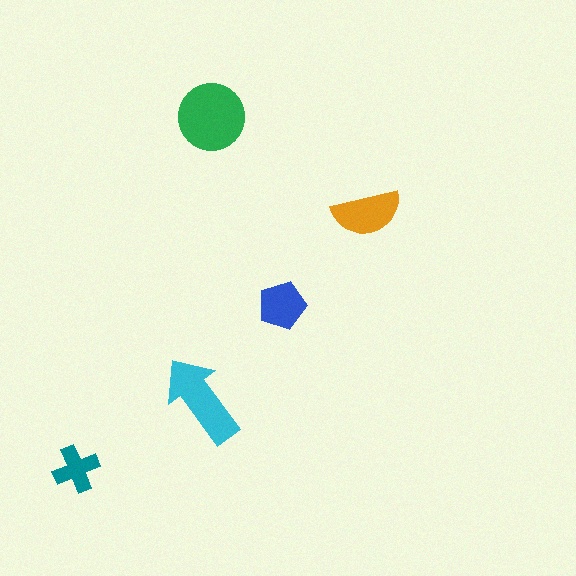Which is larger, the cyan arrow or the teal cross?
The cyan arrow.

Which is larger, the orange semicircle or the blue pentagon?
The orange semicircle.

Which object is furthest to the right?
The orange semicircle is rightmost.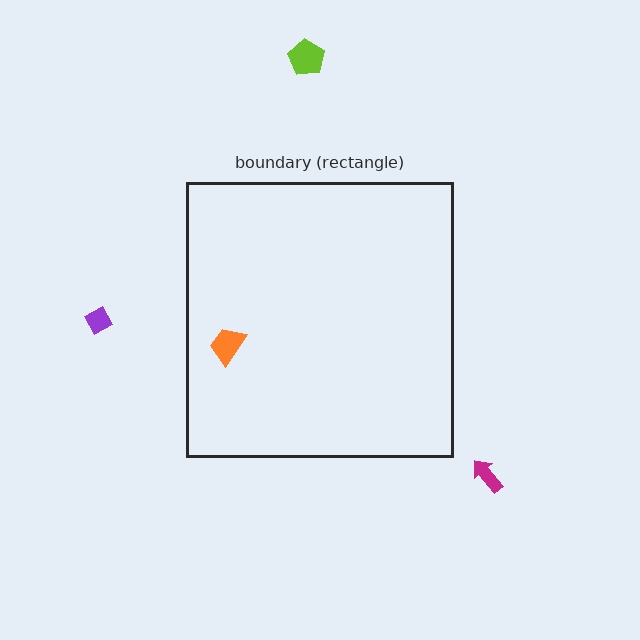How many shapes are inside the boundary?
1 inside, 3 outside.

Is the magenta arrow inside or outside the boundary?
Outside.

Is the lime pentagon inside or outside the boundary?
Outside.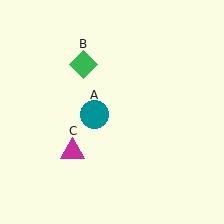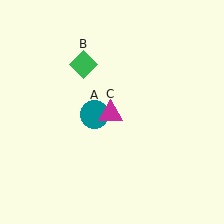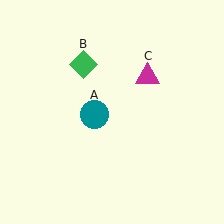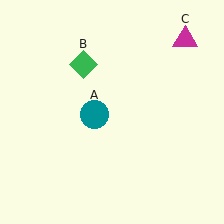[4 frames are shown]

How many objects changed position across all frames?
1 object changed position: magenta triangle (object C).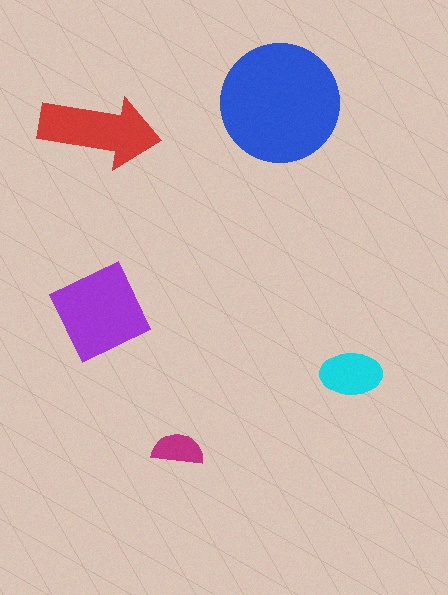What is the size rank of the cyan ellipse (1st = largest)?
4th.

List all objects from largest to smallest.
The blue circle, the purple diamond, the red arrow, the cyan ellipse, the magenta semicircle.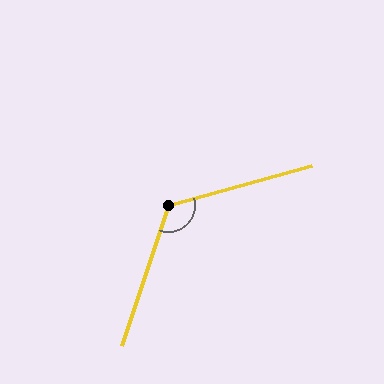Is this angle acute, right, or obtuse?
It is obtuse.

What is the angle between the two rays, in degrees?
Approximately 124 degrees.